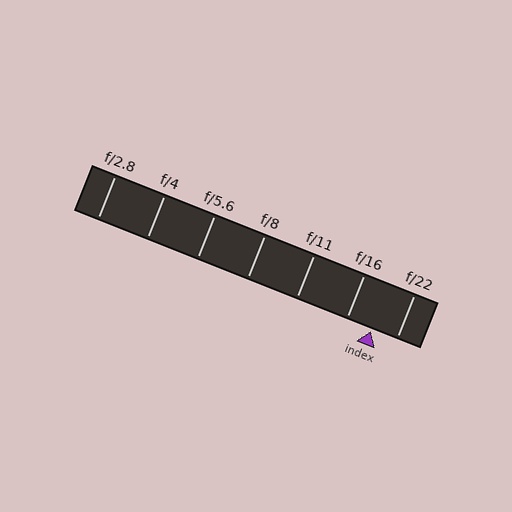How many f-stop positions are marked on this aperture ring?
There are 7 f-stop positions marked.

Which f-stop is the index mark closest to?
The index mark is closest to f/22.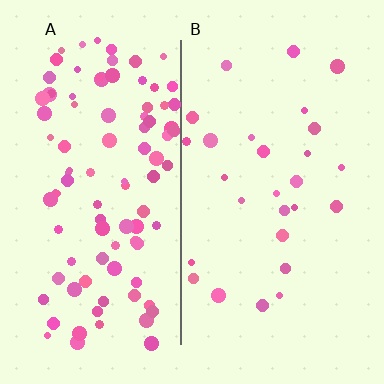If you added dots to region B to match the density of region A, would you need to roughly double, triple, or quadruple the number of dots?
Approximately triple.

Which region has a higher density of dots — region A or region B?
A (the left).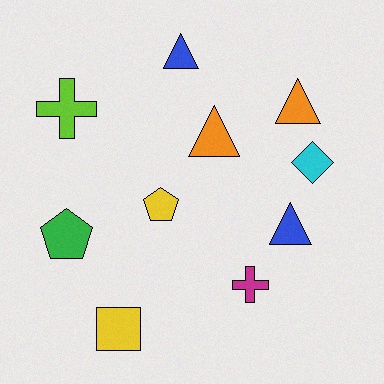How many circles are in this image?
There are no circles.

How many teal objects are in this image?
There are no teal objects.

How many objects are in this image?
There are 10 objects.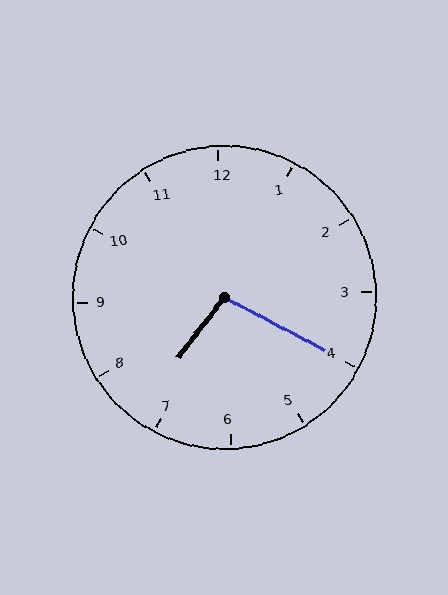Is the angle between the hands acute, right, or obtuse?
It is obtuse.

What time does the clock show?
7:20.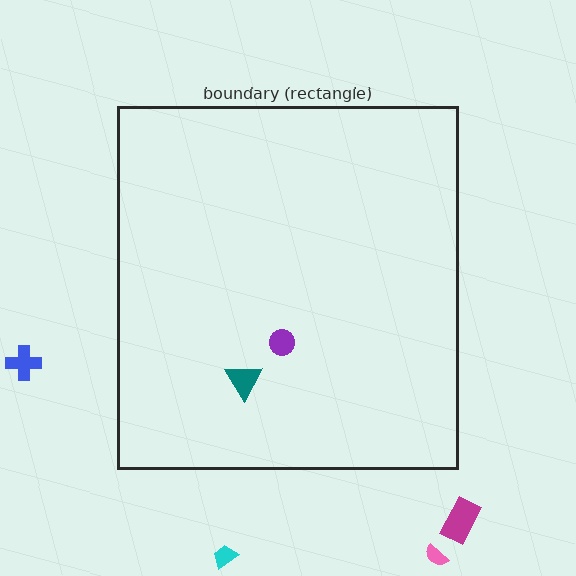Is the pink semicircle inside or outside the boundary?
Outside.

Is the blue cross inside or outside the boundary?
Outside.